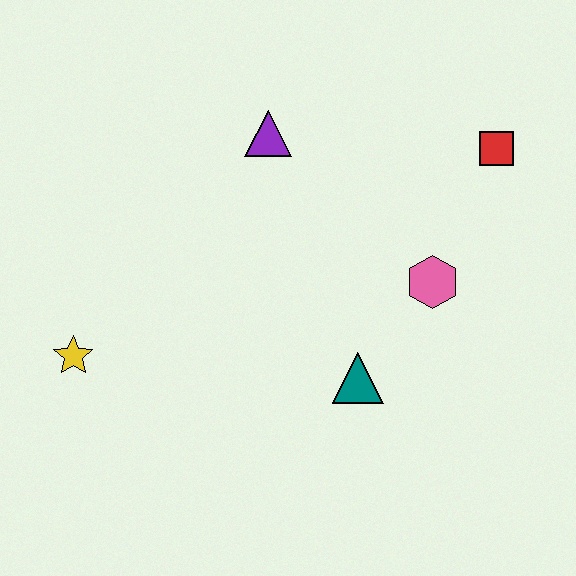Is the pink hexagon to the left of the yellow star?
No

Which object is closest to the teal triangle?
The pink hexagon is closest to the teal triangle.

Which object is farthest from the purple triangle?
The yellow star is farthest from the purple triangle.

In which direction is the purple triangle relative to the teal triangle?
The purple triangle is above the teal triangle.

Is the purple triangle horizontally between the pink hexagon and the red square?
No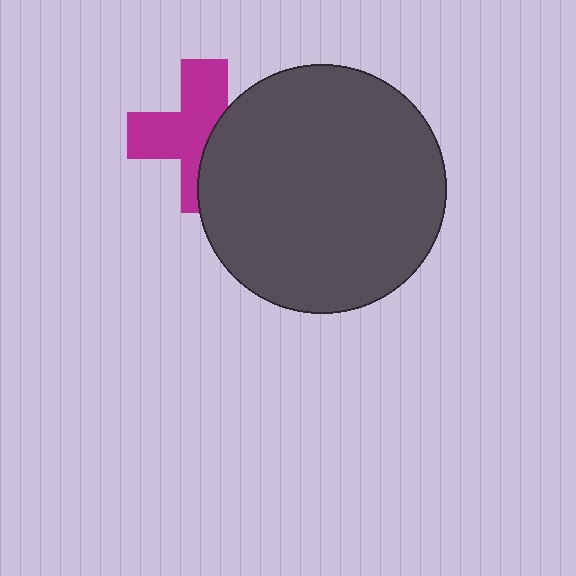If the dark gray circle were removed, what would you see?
You would see the complete magenta cross.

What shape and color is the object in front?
The object in front is a dark gray circle.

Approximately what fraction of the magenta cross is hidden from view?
Roughly 41% of the magenta cross is hidden behind the dark gray circle.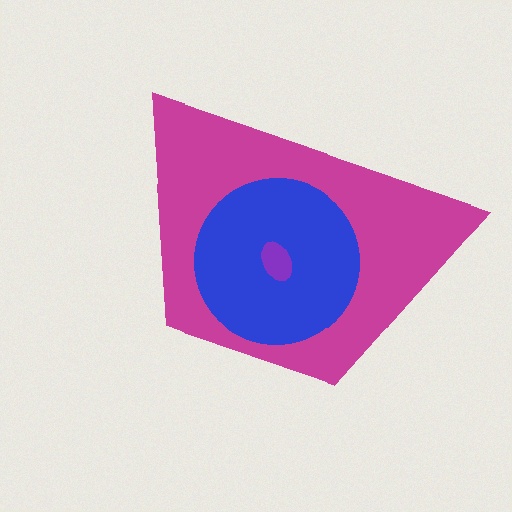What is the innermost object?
The purple ellipse.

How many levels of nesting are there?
3.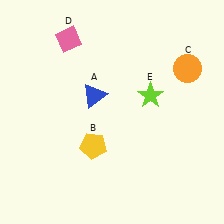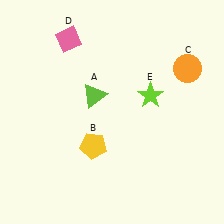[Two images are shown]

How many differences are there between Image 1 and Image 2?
There is 1 difference between the two images.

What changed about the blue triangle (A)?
In Image 1, A is blue. In Image 2, it changed to lime.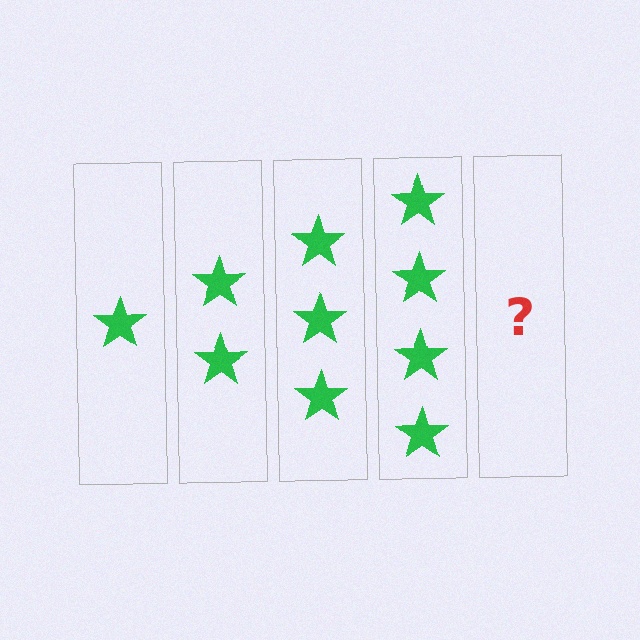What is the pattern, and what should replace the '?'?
The pattern is that each step adds one more star. The '?' should be 5 stars.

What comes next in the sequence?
The next element should be 5 stars.